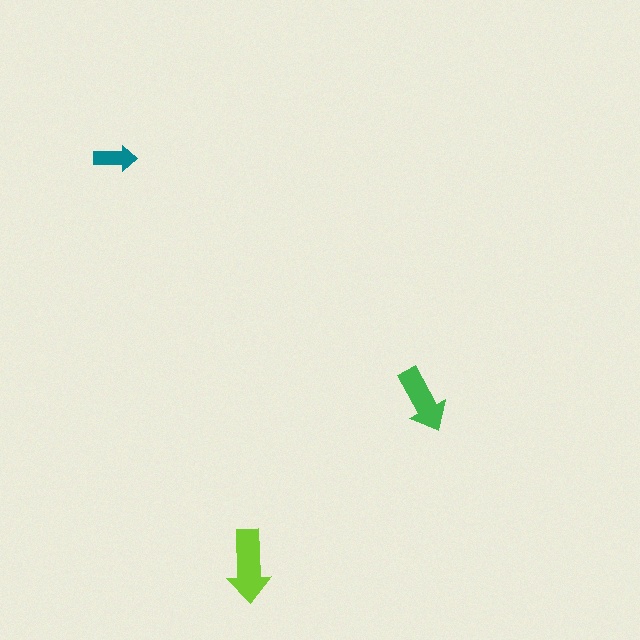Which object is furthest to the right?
The green arrow is rightmost.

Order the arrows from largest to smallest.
the lime one, the green one, the teal one.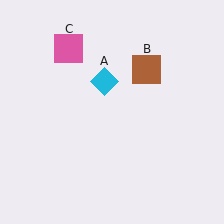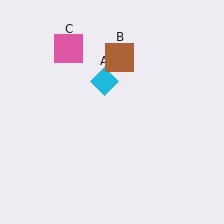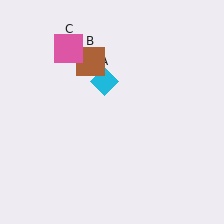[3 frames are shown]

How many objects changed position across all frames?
1 object changed position: brown square (object B).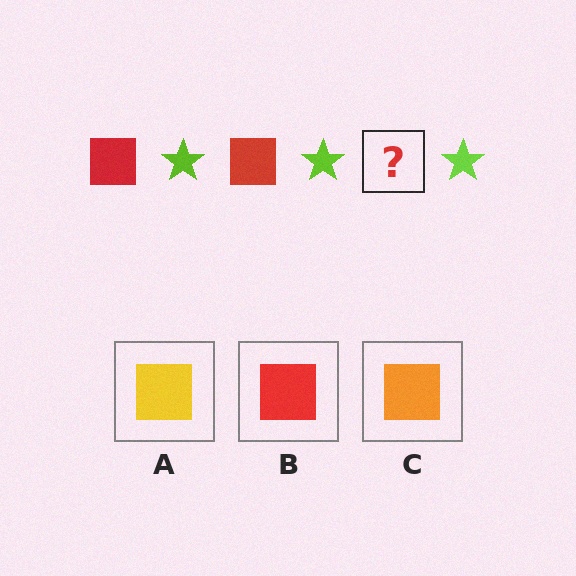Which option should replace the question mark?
Option B.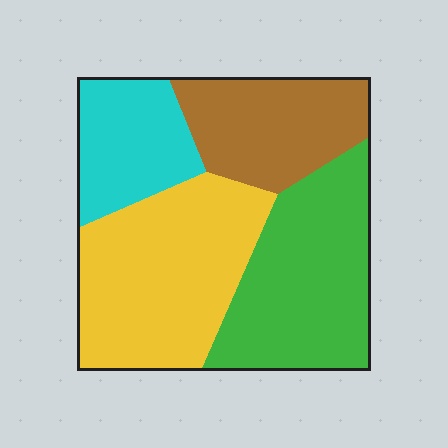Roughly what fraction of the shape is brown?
Brown covers roughly 20% of the shape.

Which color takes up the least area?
Cyan, at roughly 15%.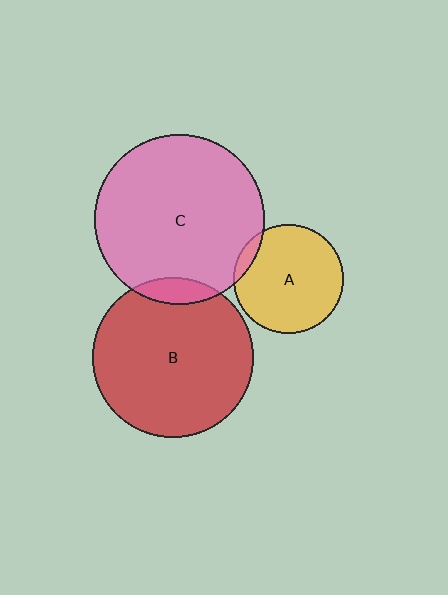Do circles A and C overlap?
Yes.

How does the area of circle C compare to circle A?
Approximately 2.4 times.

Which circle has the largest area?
Circle C (pink).